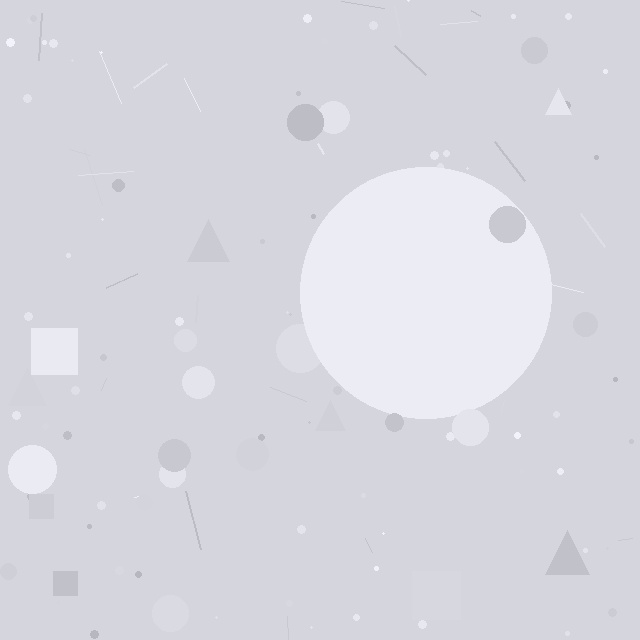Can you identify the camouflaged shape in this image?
The camouflaged shape is a circle.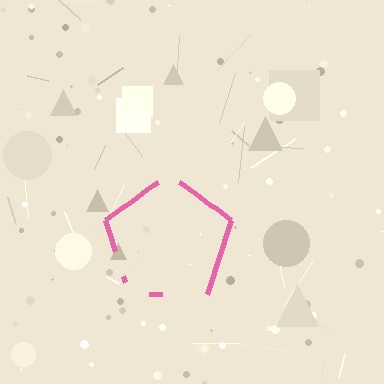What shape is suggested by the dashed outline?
The dashed outline suggests a pentagon.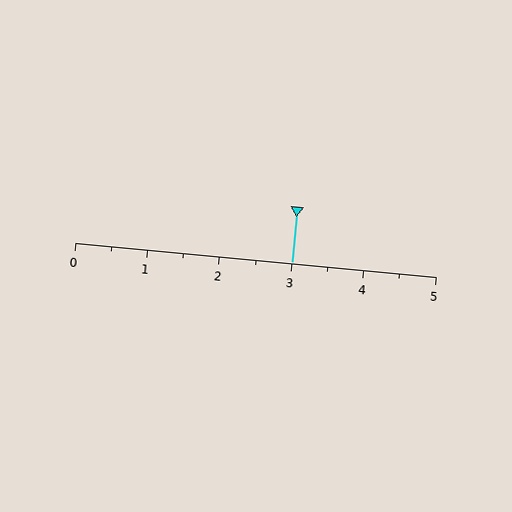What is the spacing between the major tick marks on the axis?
The major ticks are spaced 1 apart.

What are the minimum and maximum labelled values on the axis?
The axis runs from 0 to 5.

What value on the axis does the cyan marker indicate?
The marker indicates approximately 3.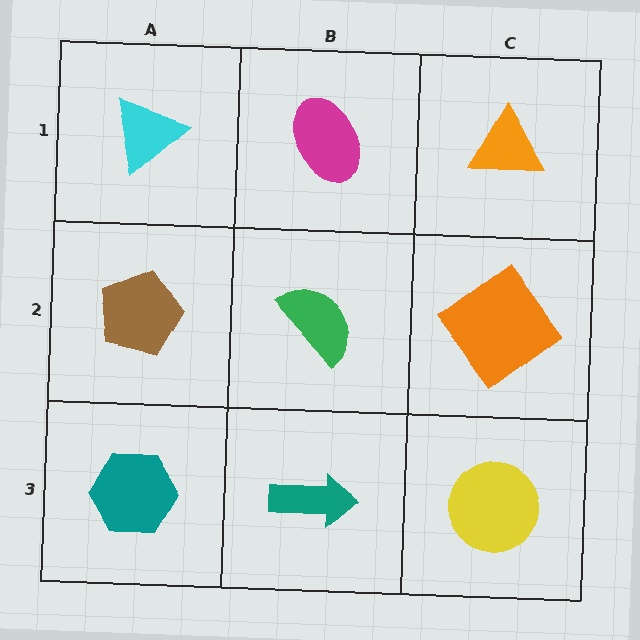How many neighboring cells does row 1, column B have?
3.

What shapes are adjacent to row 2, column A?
A cyan triangle (row 1, column A), a teal hexagon (row 3, column A), a green semicircle (row 2, column B).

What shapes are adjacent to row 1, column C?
An orange diamond (row 2, column C), a magenta ellipse (row 1, column B).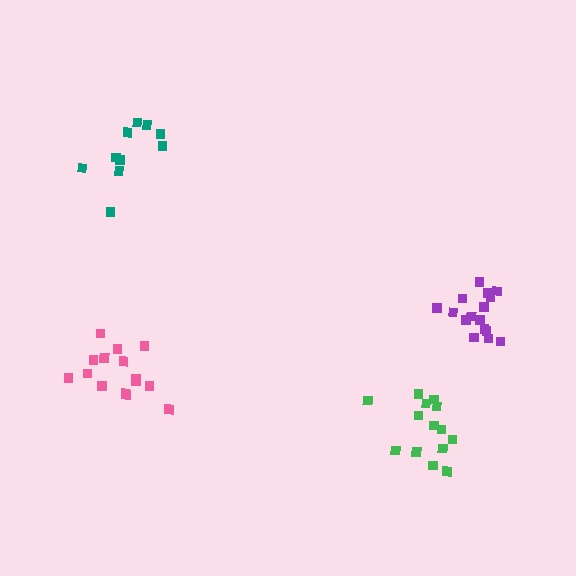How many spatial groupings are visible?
There are 4 spatial groupings.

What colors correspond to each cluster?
The clusters are colored: purple, pink, green, teal.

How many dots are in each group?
Group 1: 16 dots, Group 2: 15 dots, Group 3: 14 dots, Group 4: 10 dots (55 total).